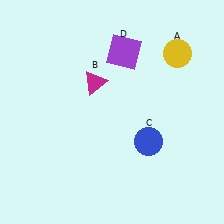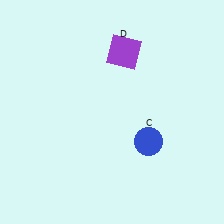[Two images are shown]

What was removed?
The magenta triangle (B), the yellow circle (A) were removed in Image 2.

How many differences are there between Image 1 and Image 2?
There are 2 differences between the two images.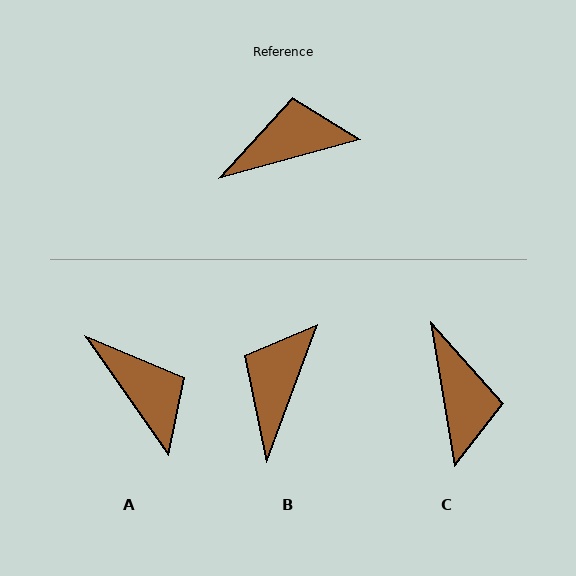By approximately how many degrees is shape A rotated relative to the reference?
Approximately 70 degrees clockwise.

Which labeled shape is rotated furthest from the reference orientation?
C, about 96 degrees away.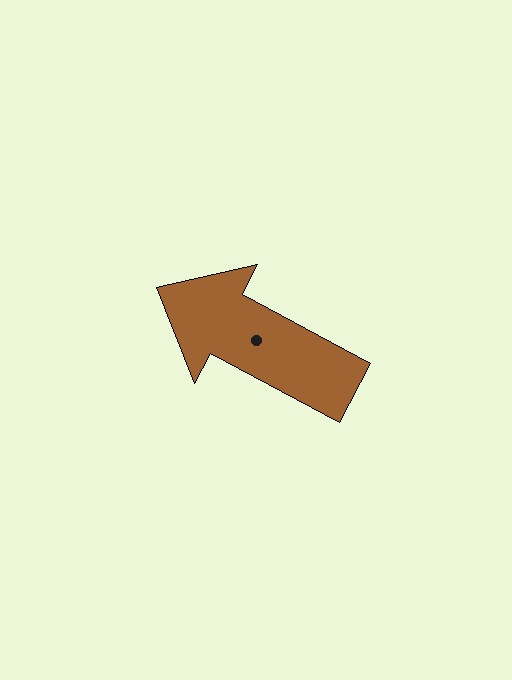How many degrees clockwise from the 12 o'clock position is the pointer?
Approximately 298 degrees.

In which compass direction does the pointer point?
Northwest.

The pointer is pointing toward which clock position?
Roughly 10 o'clock.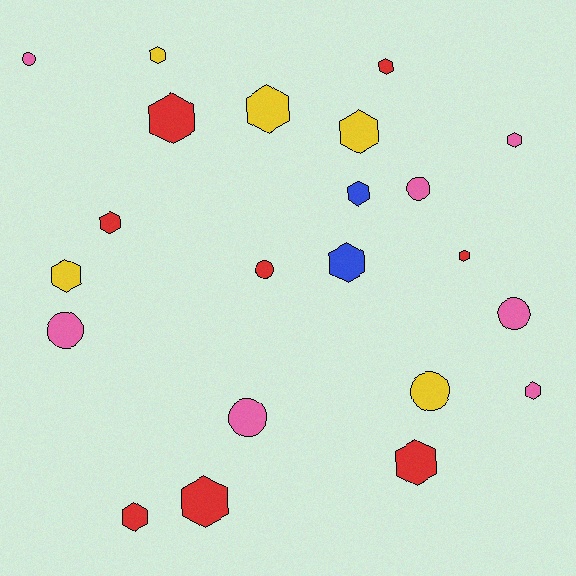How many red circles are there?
There is 1 red circle.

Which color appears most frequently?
Red, with 8 objects.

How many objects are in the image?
There are 22 objects.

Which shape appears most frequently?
Hexagon, with 15 objects.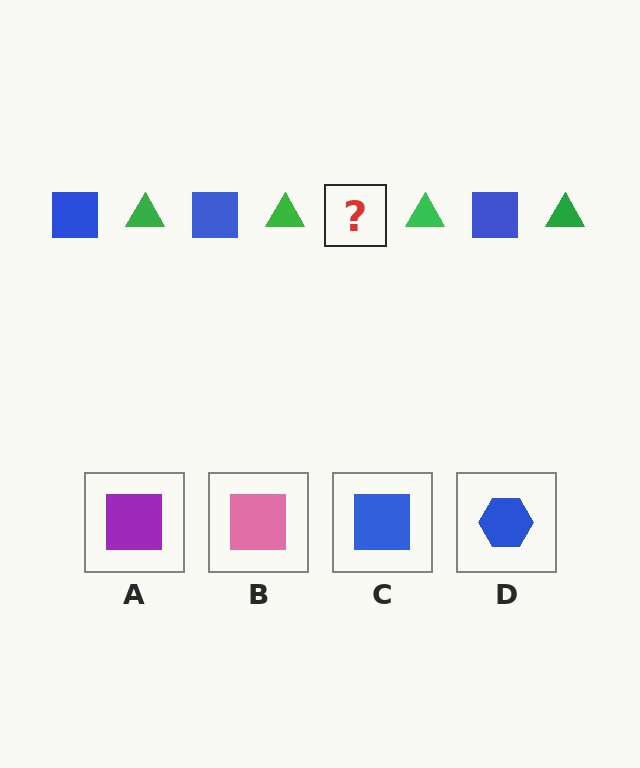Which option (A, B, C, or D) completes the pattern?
C.